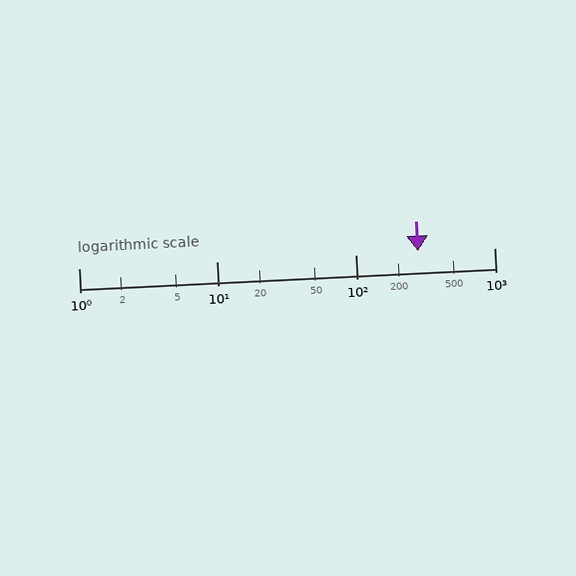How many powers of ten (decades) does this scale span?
The scale spans 3 decades, from 1 to 1000.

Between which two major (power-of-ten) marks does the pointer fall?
The pointer is between 100 and 1000.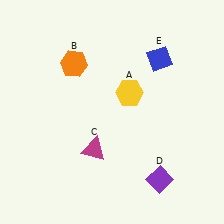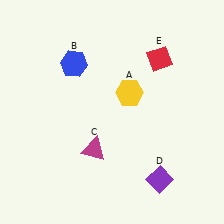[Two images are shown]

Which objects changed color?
B changed from orange to blue. E changed from blue to red.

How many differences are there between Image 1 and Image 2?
There are 2 differences between the two images.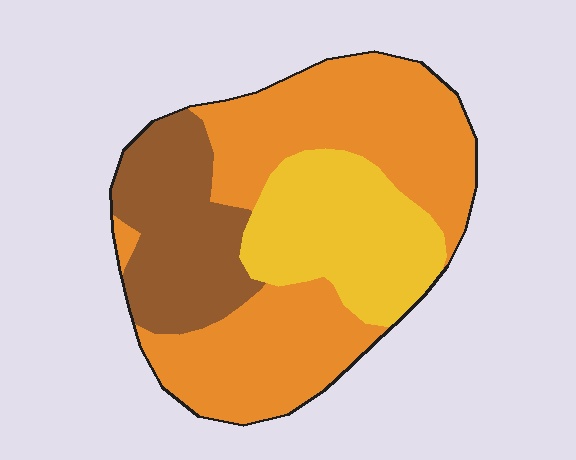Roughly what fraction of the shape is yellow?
Yellow covers about 25% of the shape.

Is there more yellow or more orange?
Orange.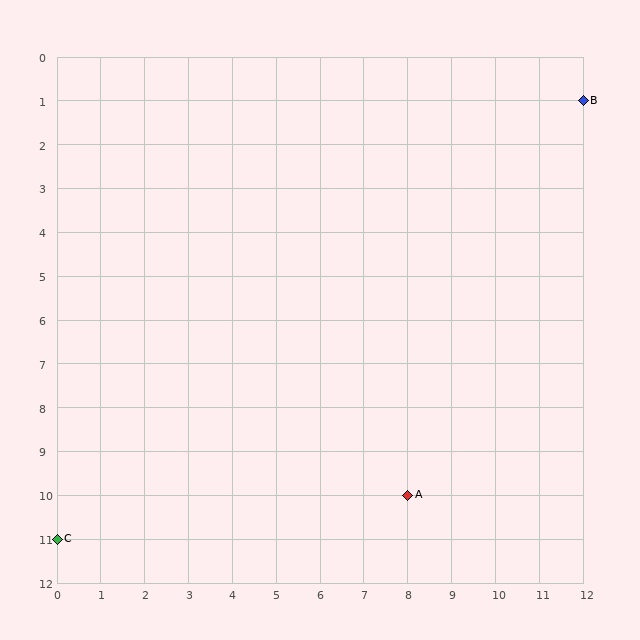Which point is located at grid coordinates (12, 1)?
Point B is at (12, 1).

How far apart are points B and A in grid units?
Points B and A are 4 columns and 9 rows apart (about 9.8 grid units diagonally).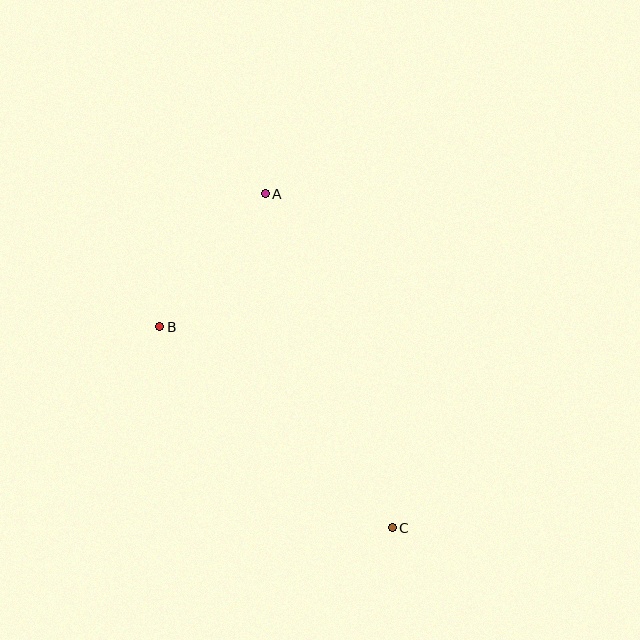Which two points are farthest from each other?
Points A and C are farthest from each other.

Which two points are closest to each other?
Points A and B are closest to each other.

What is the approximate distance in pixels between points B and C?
The distance between B and C is approximately 307 pixels.